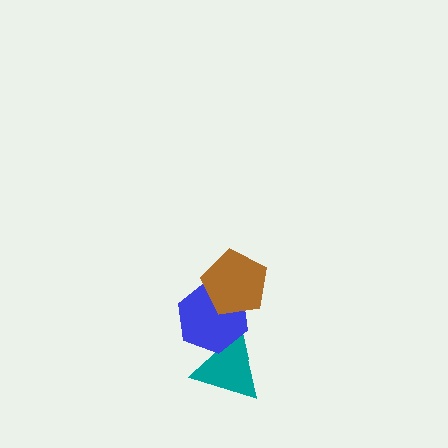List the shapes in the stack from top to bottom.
From top to bottom: the brown pentagon, the blue hexagon, the teal triangle.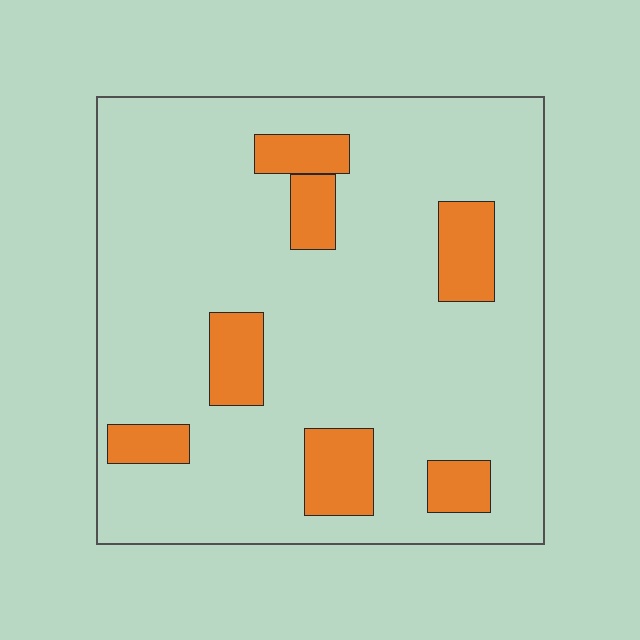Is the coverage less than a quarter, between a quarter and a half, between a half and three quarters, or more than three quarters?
Less than a quarter.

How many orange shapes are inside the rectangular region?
7.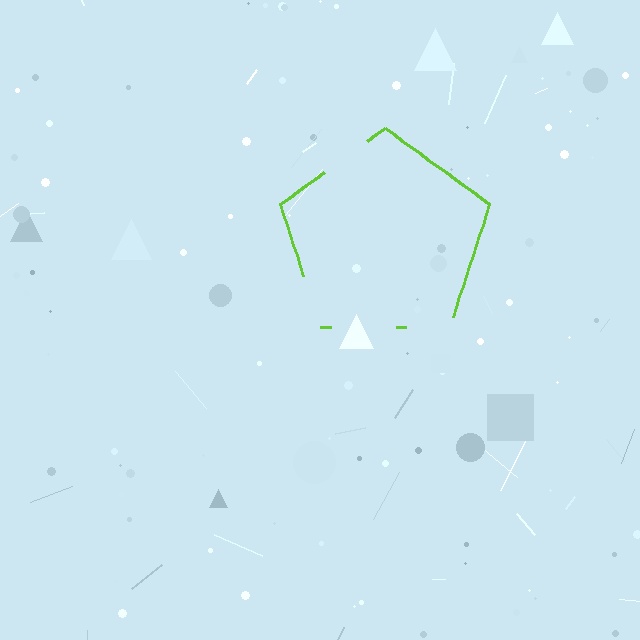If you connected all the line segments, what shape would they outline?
They would outline a pentagon.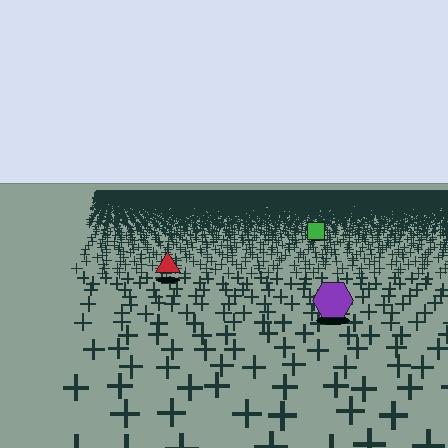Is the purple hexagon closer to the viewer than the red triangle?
Yes. The purple hexagon is closer — you can tell from the texture gradient: the ground texture is coarser near it.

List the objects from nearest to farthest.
From nearest to farthest: the purple hexagon, the red triangle, the green square.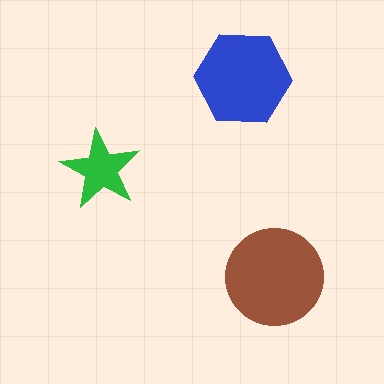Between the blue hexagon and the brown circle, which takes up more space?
The brown circle.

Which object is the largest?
The brown circle.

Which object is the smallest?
The green star.